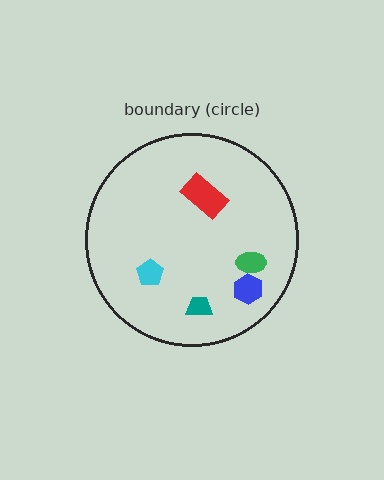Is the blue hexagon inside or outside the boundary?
Inside.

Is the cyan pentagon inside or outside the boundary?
Inside.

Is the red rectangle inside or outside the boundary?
Inside.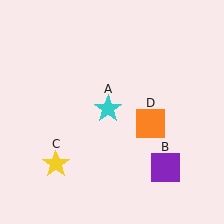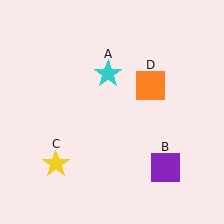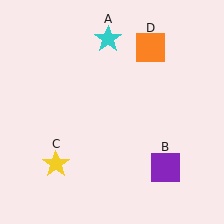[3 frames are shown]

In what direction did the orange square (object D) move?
The orange square (object D) moved up.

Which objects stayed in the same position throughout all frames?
Purple square (object B) and yellow star (object C) remained stationary.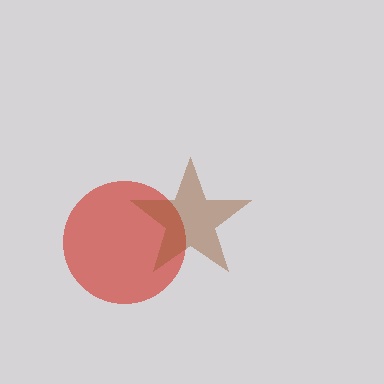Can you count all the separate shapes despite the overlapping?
Yes, there are 2 separate shapes.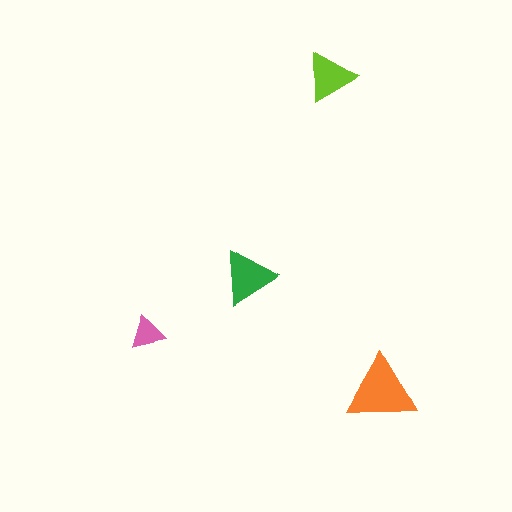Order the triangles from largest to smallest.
the orange one, the green one, the lime one, the pink one.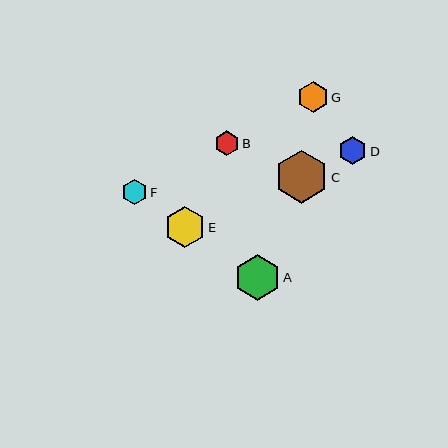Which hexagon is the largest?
Hexagon C is the largest with a size of approximately 53 pixels.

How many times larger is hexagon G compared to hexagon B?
Hexagon G is approximately 1.3 times the size of hexagon B.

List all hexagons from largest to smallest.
From largest to smallest: C, A, E, G, D, F, B.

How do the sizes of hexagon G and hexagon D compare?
Hexagon G and hexagon D are approximately the same size.